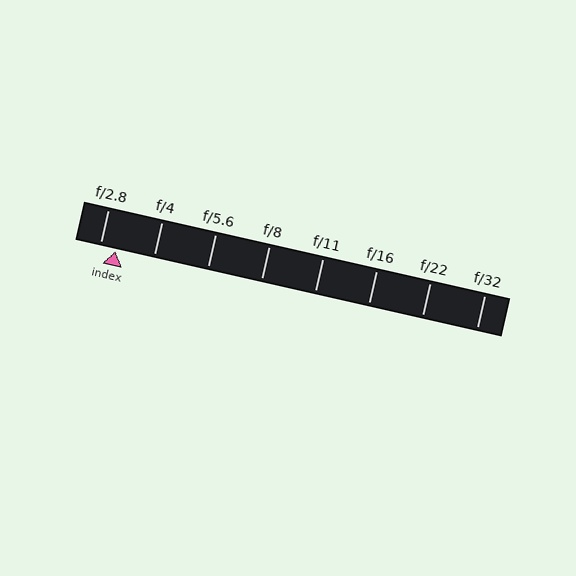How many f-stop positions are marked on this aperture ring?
There are 8 f-stop positions marked.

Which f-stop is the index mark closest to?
The index mark is closest to f/2.8.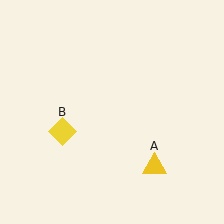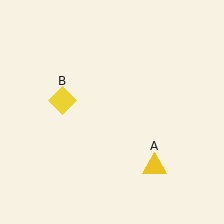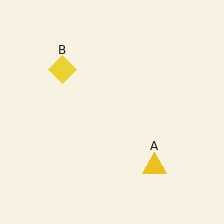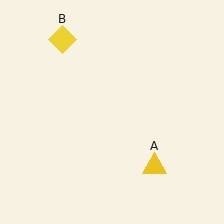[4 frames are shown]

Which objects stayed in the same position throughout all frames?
Yellow triangle (object A) remained stationary.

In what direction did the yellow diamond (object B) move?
The yellow diamond (object B) moved up.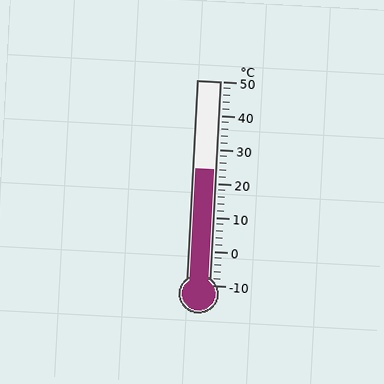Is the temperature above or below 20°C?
The temperature is above 20°C.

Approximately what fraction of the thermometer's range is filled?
The thermometer is filled to approximately 55% of its range.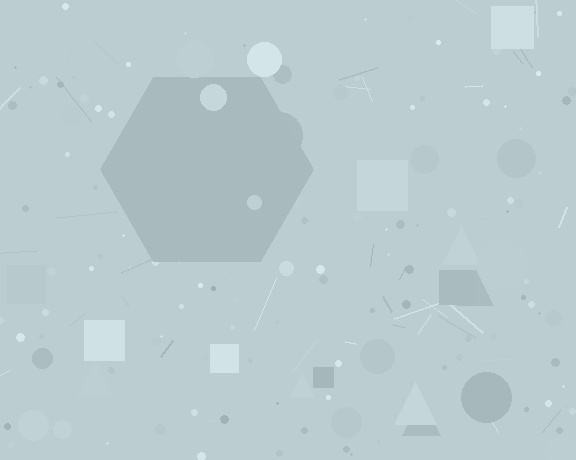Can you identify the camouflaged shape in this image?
The camouflaged shape is a hexagon.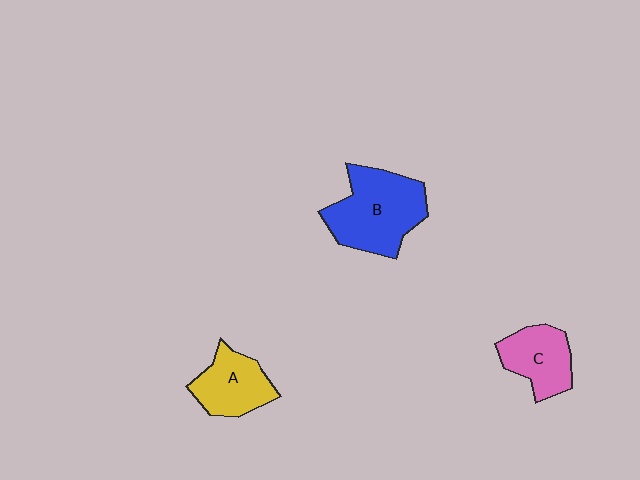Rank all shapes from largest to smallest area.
From largest to smallest: B (blue), A (yellow), C (pink).